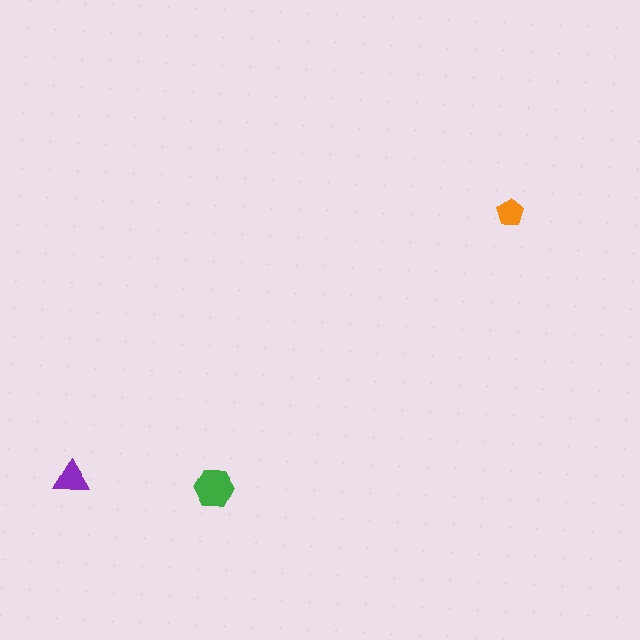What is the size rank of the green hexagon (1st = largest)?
1st.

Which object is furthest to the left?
The purple triangle is leftmost.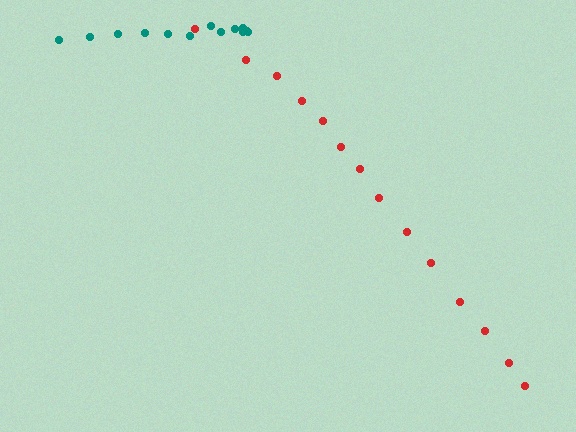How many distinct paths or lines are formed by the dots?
There are 2 distinct paths.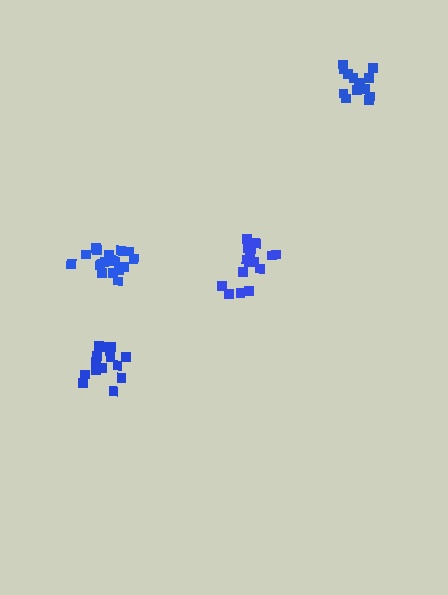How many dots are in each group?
Group 1: 14 dots, Group 2: 19 dots, Group 3: 15 dots, Group 4: 17 dots (65 total).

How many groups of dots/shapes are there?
There are 4 groups.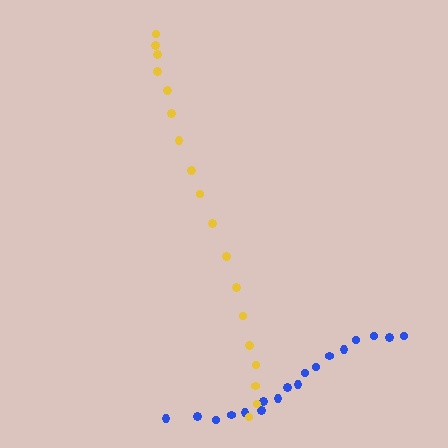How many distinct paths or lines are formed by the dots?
There are 2 distinct paths.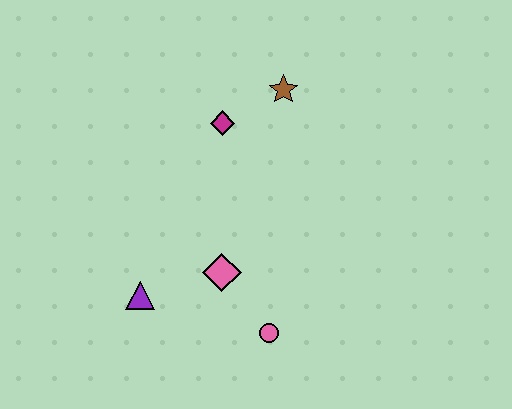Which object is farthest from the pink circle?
The brown star is farthest from the pink circle.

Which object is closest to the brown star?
The magenta diamond is closest to the brown star.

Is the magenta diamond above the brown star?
No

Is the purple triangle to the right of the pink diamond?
No